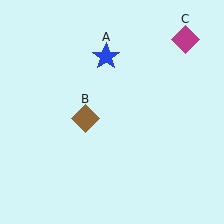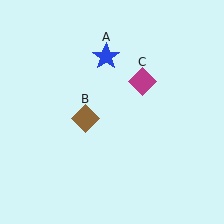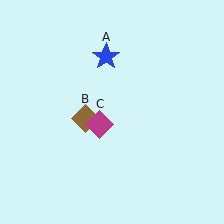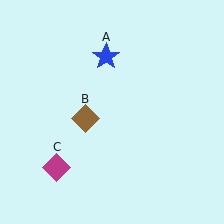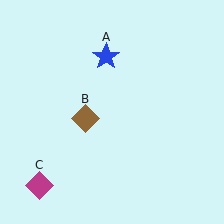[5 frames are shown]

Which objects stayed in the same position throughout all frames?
Blue star (object A) and brown diamond (object B) remained stationary.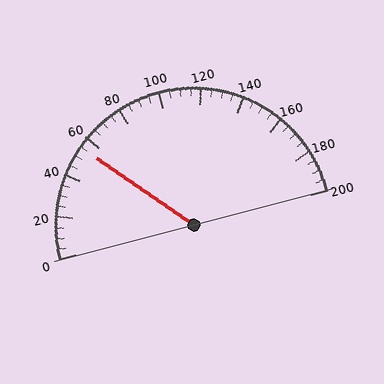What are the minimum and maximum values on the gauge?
The gauge ranges from 0 to 200.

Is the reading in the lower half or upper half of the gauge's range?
The reading is in the lower half of the range (0 to 200).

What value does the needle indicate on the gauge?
The needle indicates approximately 55.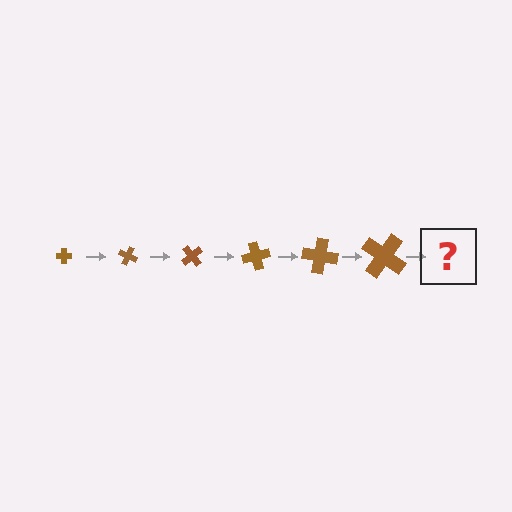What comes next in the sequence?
The next element should be a cross, larger than the previous one and rotated 150 degrees from the start.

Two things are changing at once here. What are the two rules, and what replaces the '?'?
The two rules are that the cross grows larger each step and it rotates 25 degrees each step. The '?' should be a cross, larger than the previous one and rotated 150 degrees from the start.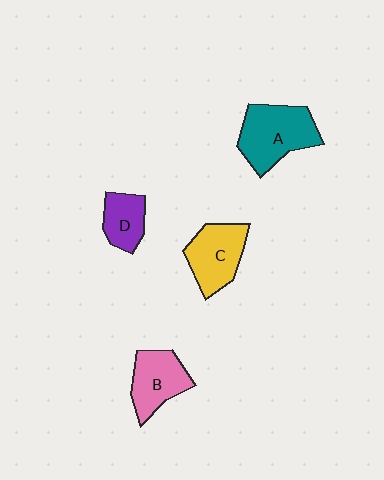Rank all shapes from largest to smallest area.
From largest to smallest: A (teal), C (yellow), B (pink), D (purple).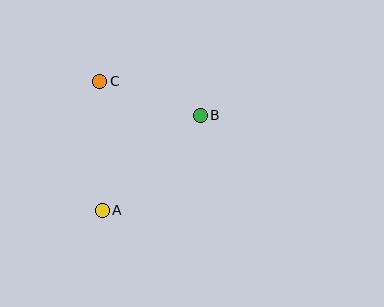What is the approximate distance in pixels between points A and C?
The distance between A and C is approximately 129 pixels.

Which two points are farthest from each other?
Points A and B are farthest from each other.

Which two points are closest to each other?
Points B and C are closest to each other.